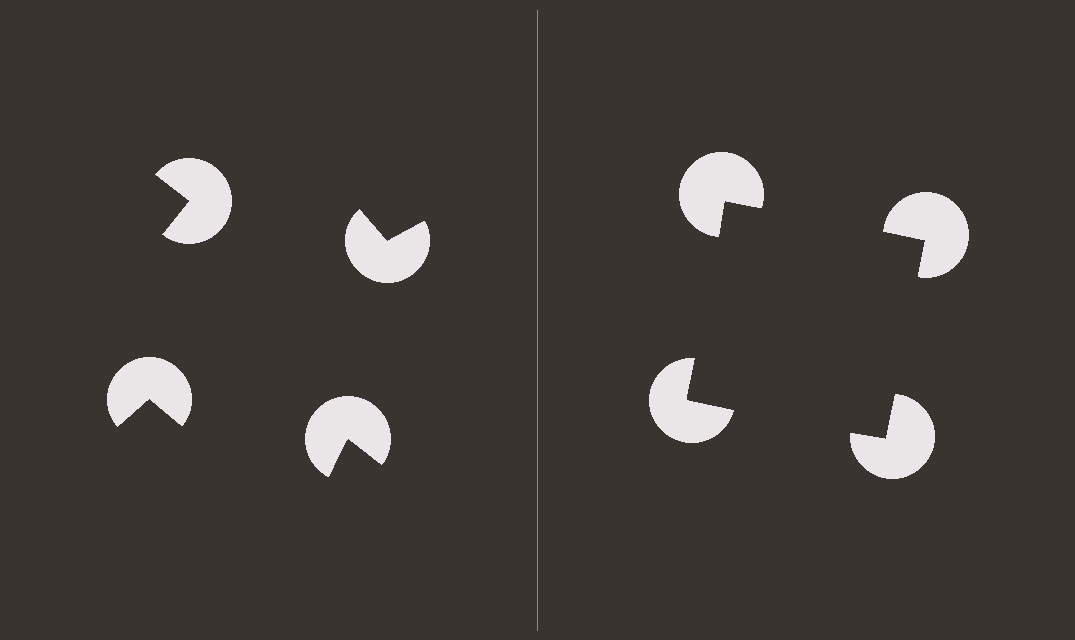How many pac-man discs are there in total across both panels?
8 — 4 on each side.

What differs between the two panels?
The pac-man discs are positioned identically on both sides; only the wedge orientations differ. On the right they align to a square; on the left they are misaligned.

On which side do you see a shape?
An illusory square appears on the right side. On the left side the wedge cuts are rotated, so no coherent shape forms.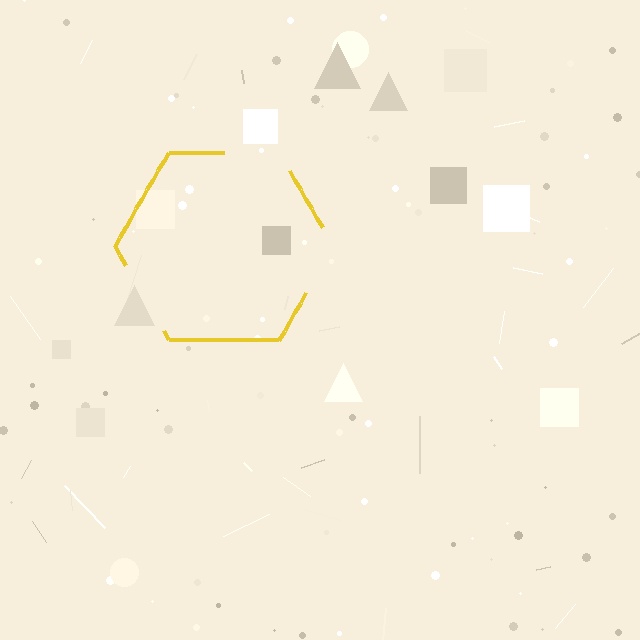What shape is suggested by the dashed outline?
The dashed outline suggests a hexagon.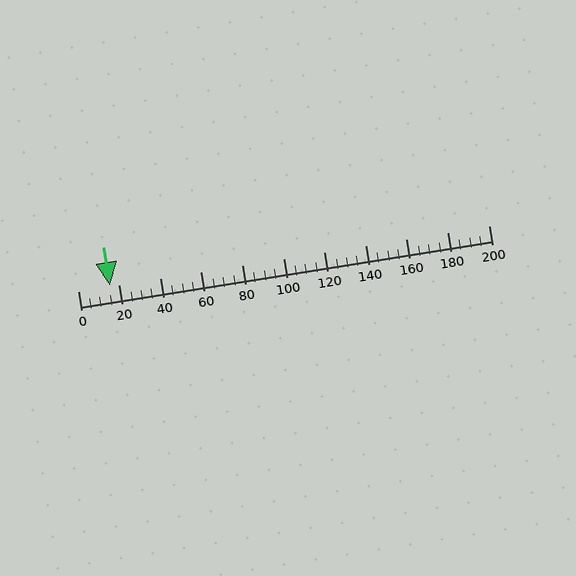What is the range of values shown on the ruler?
The ruler shows values from 0 to 200.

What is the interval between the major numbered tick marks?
The major tick marks are spaced 20 units apart.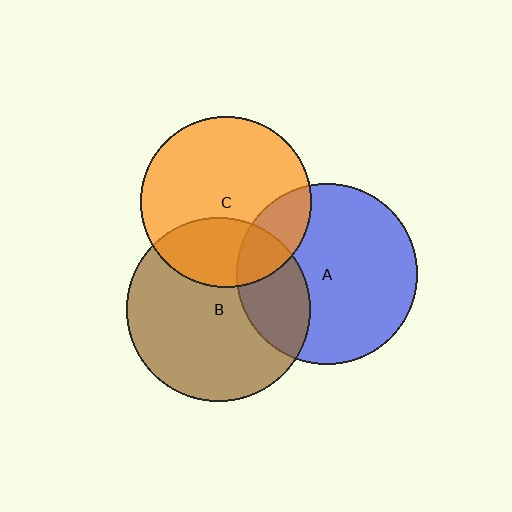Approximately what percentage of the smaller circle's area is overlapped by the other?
Approximately 30%.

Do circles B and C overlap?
Yes.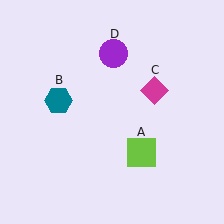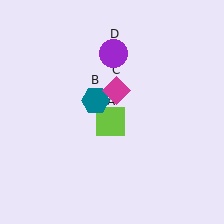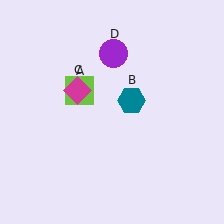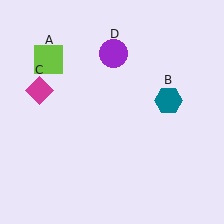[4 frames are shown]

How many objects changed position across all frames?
3 objects changed position: lime square (object A), teal hexagon (object B), magenta diamond (object C).